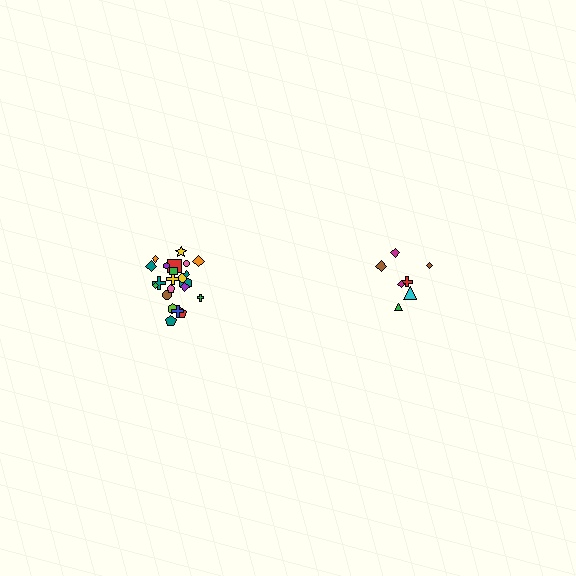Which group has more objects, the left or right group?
The left group.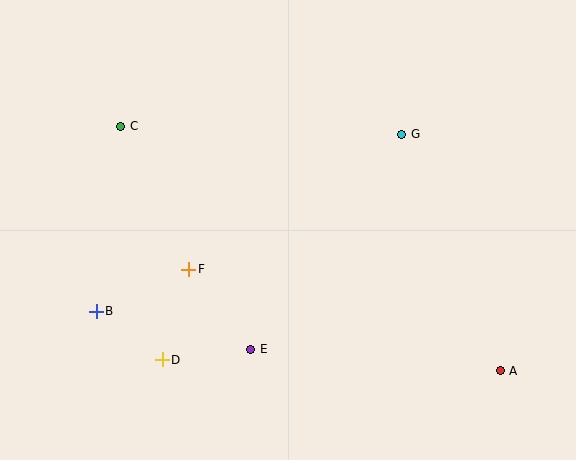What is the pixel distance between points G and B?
The distance between G and B is 353 pixels.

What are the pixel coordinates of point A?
Point A is at (500, 371).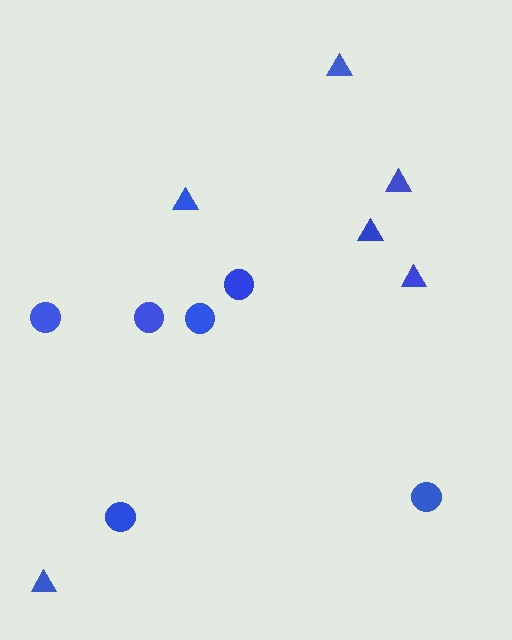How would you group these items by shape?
There are 2 groups: one group of circles (6) and one group of triangles (6).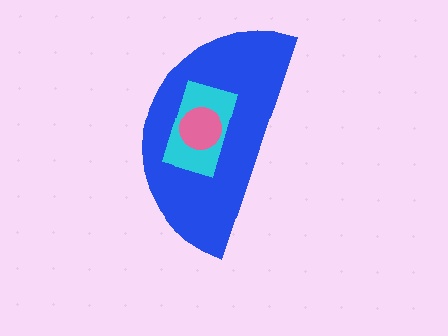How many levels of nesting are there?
3.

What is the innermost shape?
The pink circle.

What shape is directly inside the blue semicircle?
The cyan rectangle.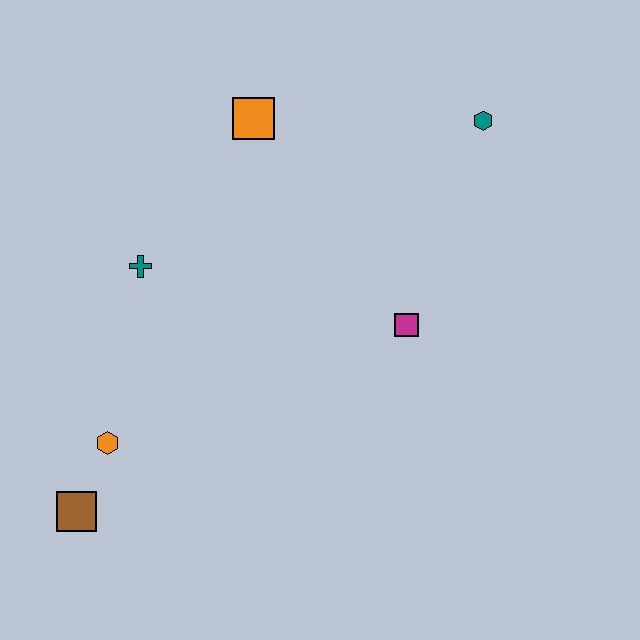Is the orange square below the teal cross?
No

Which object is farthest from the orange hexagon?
The teal hexagon is farthest from the orange hexagon.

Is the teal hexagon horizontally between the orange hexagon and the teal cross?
No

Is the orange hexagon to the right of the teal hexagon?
No